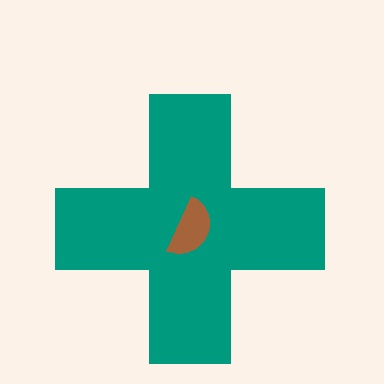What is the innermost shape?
The brown semicircle.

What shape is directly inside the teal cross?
The brown semicircle.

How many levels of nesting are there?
2.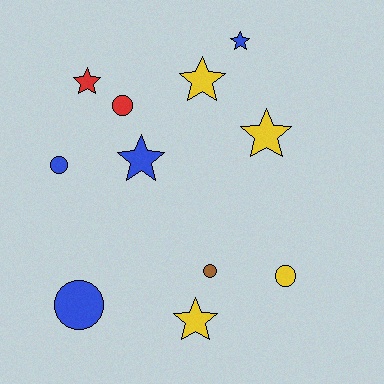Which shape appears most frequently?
Star, with 6 objects.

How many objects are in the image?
There are 11 objects.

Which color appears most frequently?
Yellow, with 4 objects.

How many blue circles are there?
There are 2 blue circles.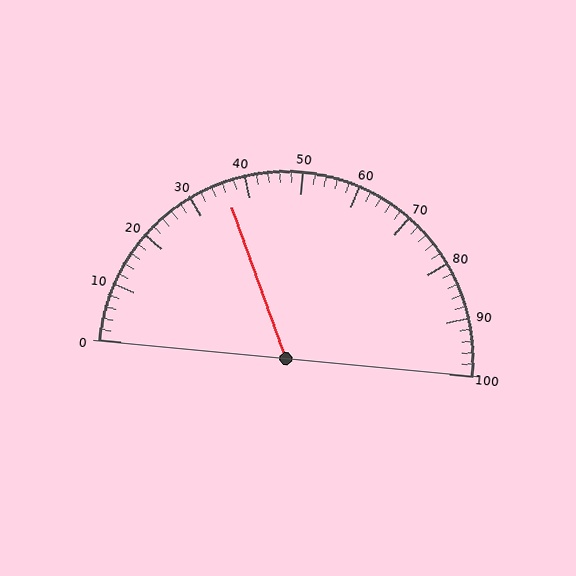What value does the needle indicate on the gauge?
The needle indicates approximately 36.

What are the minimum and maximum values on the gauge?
The gauge ranges from 0 to 100.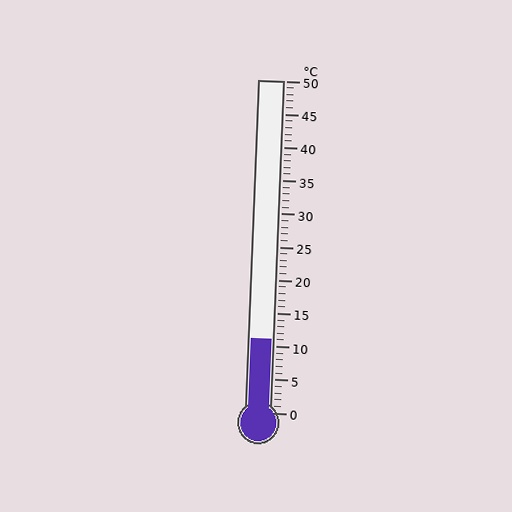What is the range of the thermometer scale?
The thermometer scale ranges from 0°C to 50°C.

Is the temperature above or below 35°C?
The temperature is below 35°C.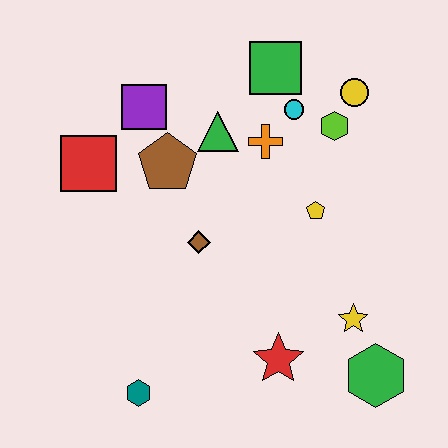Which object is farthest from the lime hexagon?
The teal hexagon is farthest from the lime hexagon.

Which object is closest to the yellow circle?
The lime hexagon is closest to the yellow circle.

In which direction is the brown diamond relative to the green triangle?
The brown diamond is below the green triangle.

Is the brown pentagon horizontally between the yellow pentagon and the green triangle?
No